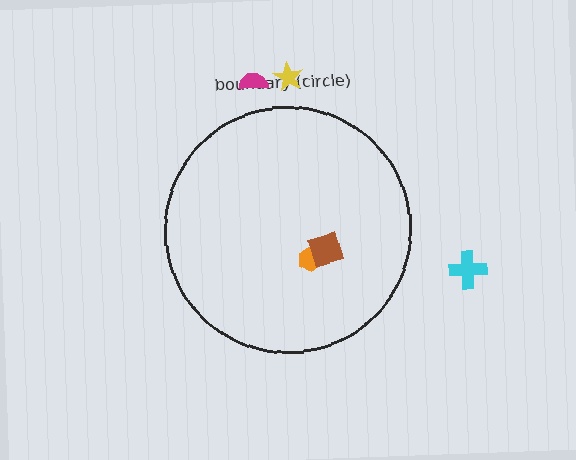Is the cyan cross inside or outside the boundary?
Outside.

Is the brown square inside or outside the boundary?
Inside.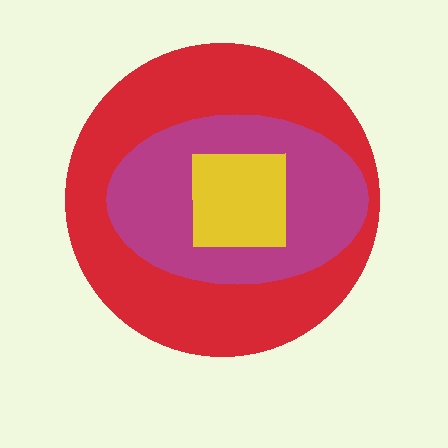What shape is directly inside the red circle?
The magenta ellipse.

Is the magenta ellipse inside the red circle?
Yes.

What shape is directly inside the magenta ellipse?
The yellow square.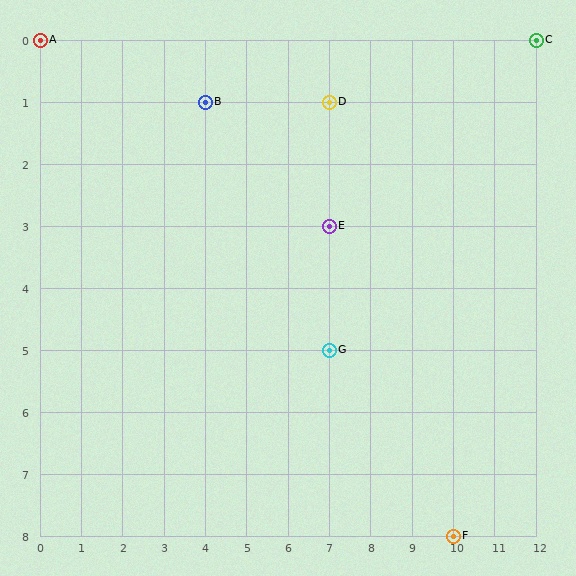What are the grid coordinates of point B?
Point B is at grid coordinates (4, 1).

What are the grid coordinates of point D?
Point D is at grid coordinates (7, 1).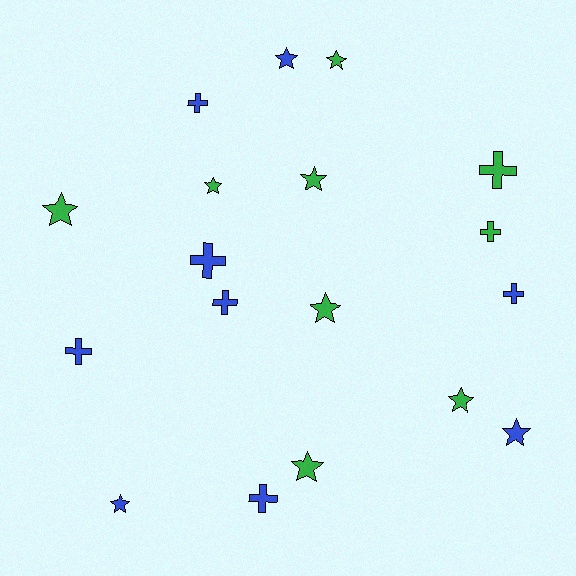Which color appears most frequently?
Green, with 9 objects.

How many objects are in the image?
There are 18 objects.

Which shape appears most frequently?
Star, with 10 objects.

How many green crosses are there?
There are 2 green crosses.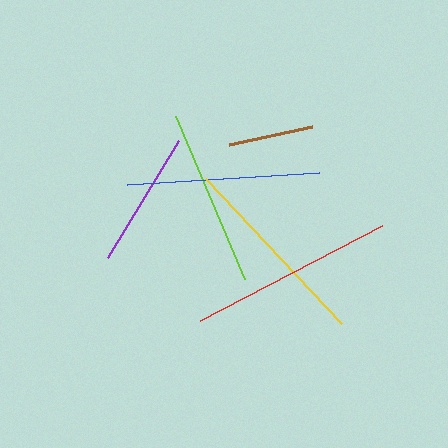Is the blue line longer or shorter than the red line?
The red line is longer than the blue line.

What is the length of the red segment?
The red segment is approximately 205 pixels long.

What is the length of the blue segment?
The blue segment is approximately 193 pixels long.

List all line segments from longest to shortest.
From longest to shortest: red, yellow, blue, lime, purple, brown.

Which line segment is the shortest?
The brown line is the shortest at approximately 85 pixels.